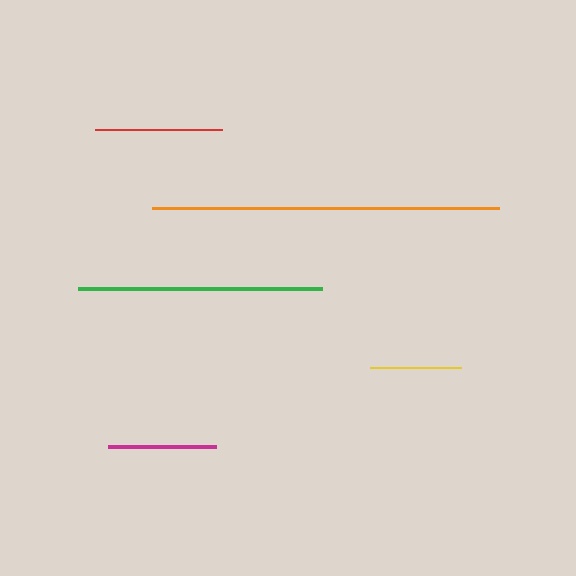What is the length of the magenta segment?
The magenta segment is approximately 108 pixels long.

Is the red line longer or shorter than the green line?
The green line is longer than the red line.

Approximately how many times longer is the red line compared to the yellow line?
The red line is approximately 1.4 times the length of the yellow line.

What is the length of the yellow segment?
The yellow segment is approximately 91 pixels long.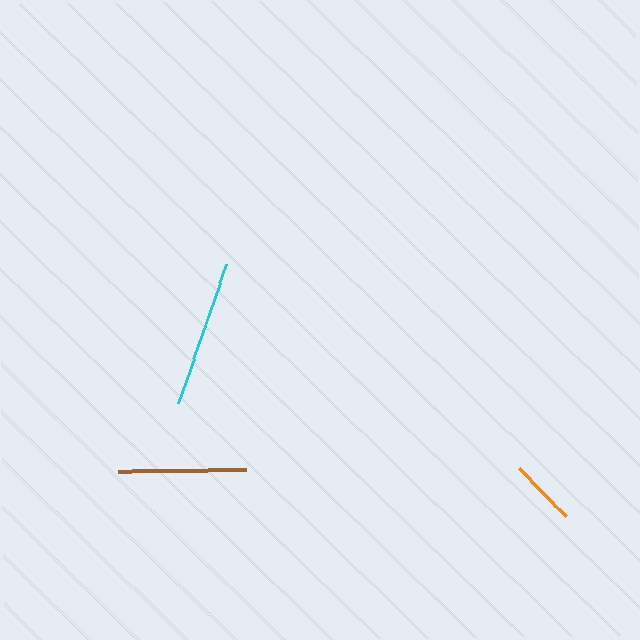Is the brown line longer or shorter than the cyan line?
The cyan line is longer than the brown line.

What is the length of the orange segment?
The orange segment is approximately 67 pixels long.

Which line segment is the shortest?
The orange line is the shortest at approximately 67 pixels.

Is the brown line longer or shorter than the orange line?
The brown line is longer than the orange line.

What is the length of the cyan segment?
The cyan segment is approximately 147 pixels long.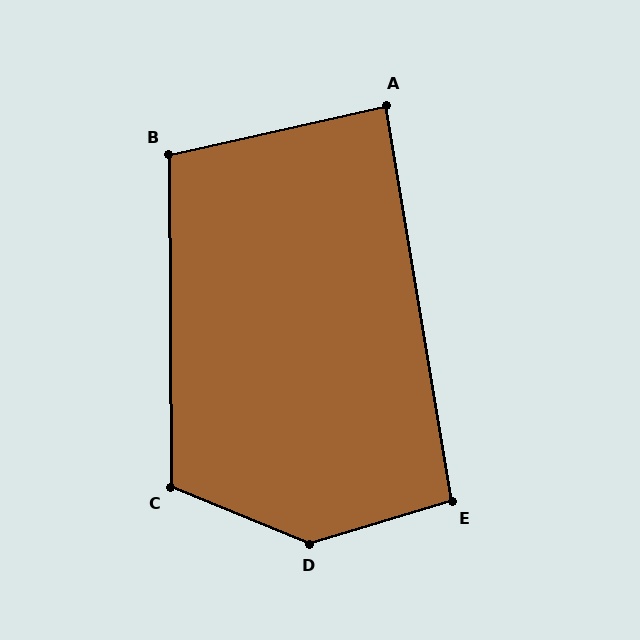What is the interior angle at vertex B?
Approximately 102 degrees (obtuse).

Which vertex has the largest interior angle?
D, at approximately 141 degrees.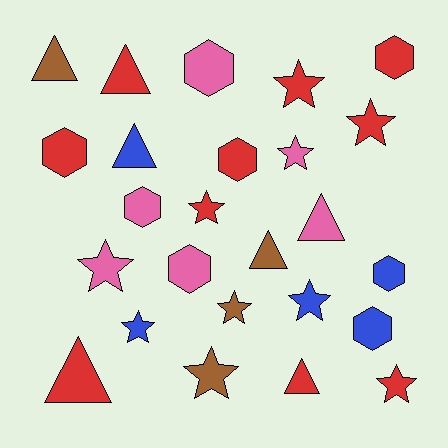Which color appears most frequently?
Red, with 10 objects.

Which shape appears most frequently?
Star, with 10 objects.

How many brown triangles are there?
There are 2 brown triangles.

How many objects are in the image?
There are 25 objects.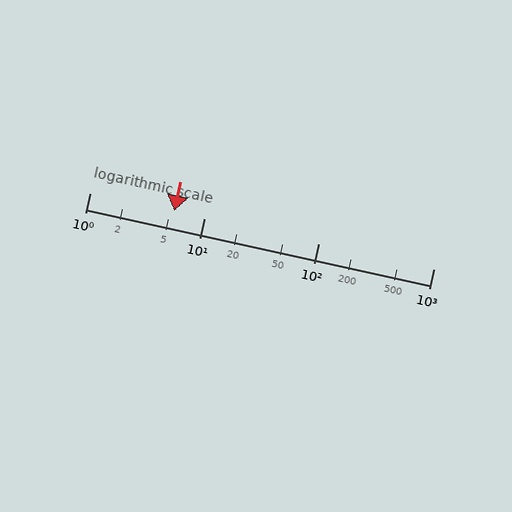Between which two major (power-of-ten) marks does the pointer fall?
The pointer is between 1 and 10.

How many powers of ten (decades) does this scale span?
The scale spans 3 decades, from 1 to 1000.